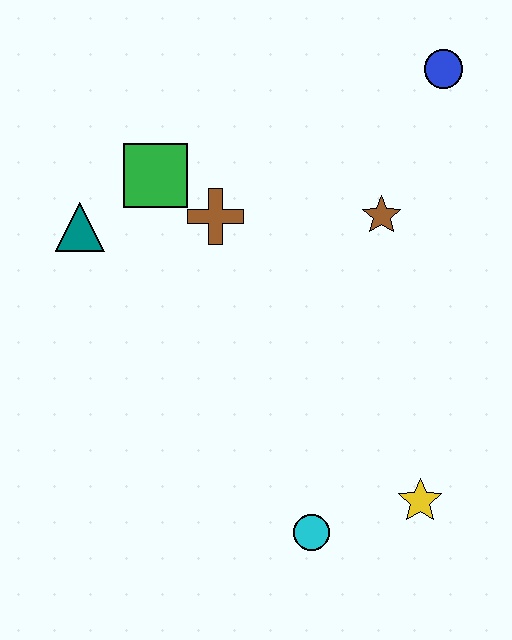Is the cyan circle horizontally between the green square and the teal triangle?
No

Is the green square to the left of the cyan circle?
Yes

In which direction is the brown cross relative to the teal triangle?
The brown cross is to the right of the teal triangle.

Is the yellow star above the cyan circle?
Yes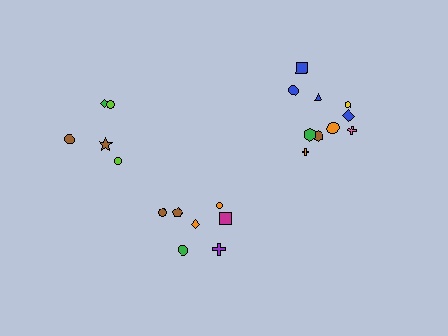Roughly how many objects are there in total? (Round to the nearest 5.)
Roughly 20 objects in total.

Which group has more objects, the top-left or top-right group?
The top-right group.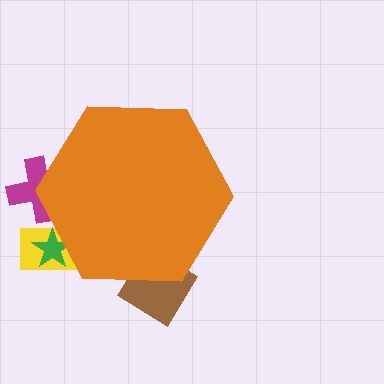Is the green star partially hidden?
Yes, the green star is partially hidden behind the orange hexagon.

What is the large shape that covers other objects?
An orange hexagon.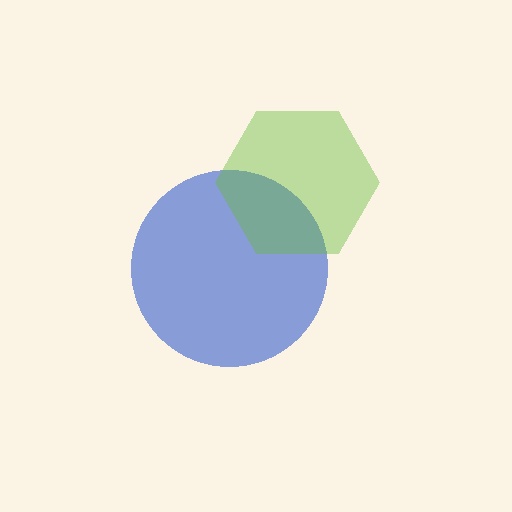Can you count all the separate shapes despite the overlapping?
Yes, there are 2 separate shapes.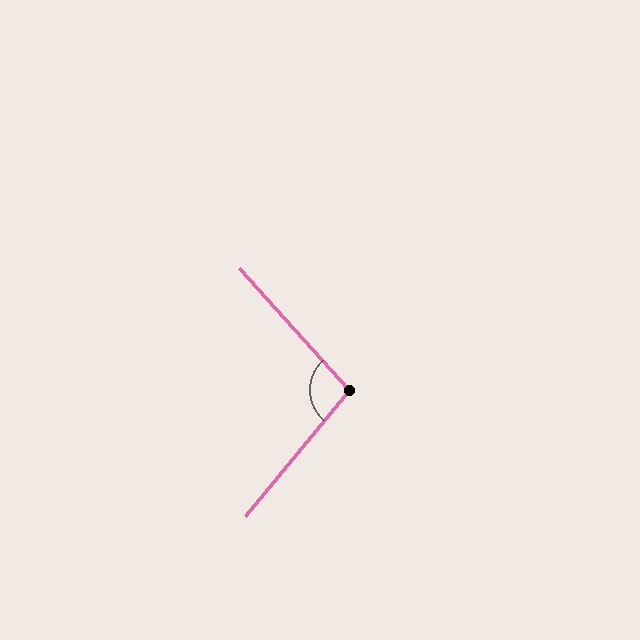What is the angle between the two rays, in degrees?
Approximately 99 degrees.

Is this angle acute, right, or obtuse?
It is obtuse.